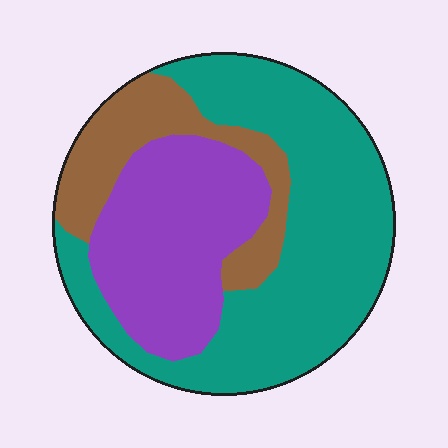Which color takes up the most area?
Teal, at roughly 50%.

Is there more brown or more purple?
Purple.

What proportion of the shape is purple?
Purple takes up between a sixth and a third of the shape.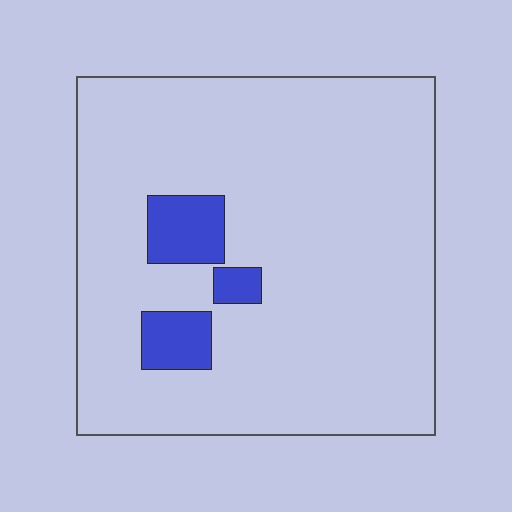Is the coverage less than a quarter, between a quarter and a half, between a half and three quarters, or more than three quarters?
Less than a quarter.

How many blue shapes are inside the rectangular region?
3.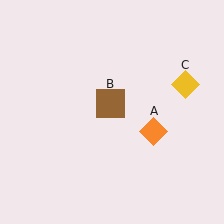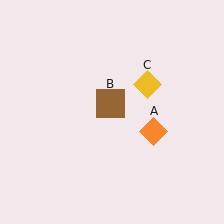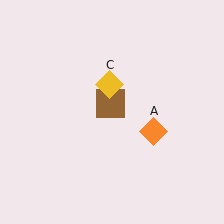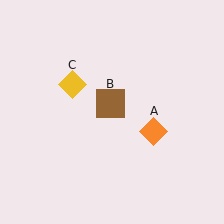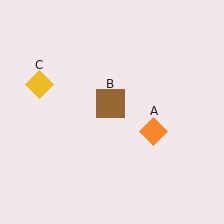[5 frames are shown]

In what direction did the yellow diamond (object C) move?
The yellow diamond (object C) moved left.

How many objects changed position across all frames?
1 object changed position: yellow diamond (object C).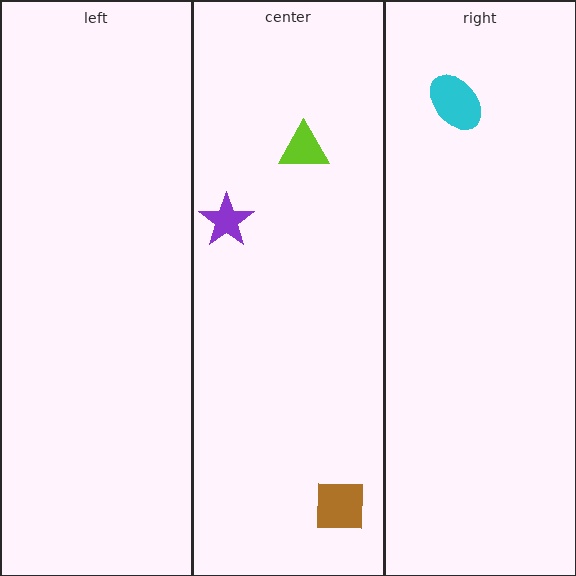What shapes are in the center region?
The lime triangle, the brown square, the purple star.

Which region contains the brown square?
The center region.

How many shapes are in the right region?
1.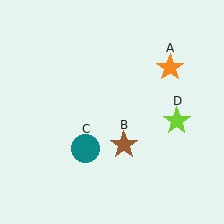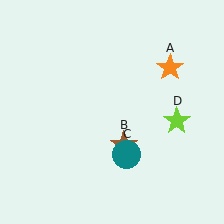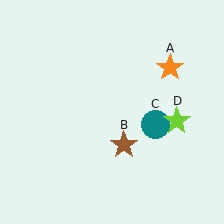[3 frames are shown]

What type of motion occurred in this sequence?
The teal circle (object C) rotated counterclockwise around the center of the scene.